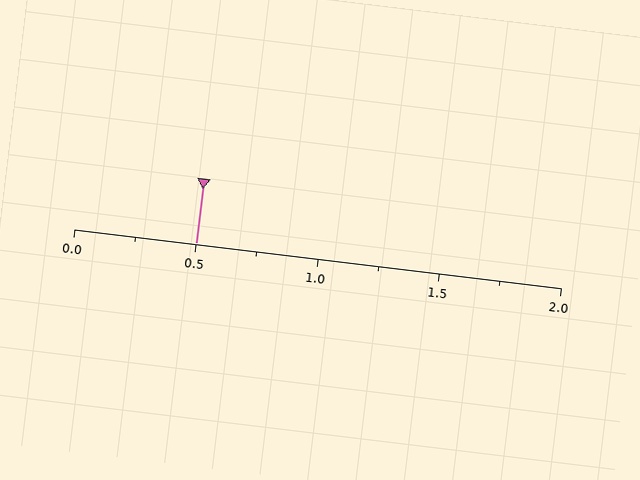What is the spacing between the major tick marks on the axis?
The major ticks are spaced 0.5 apart.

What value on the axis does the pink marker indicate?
The marker indicates approximately 0.5.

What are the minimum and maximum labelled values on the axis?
The axis runs from 0.0 to 2.0.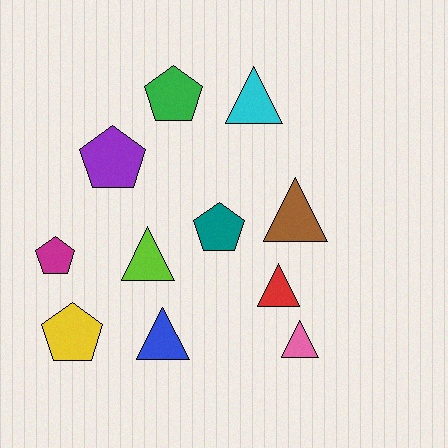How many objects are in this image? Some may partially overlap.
There are 11 objects.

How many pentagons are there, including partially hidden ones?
There are 5 pentagons.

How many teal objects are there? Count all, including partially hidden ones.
There is 1 teal object.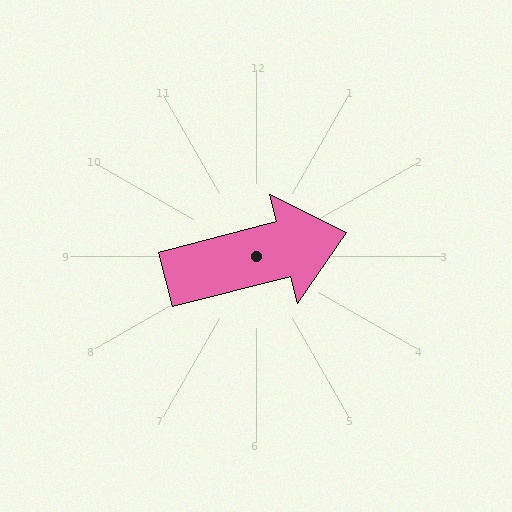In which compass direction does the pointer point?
East.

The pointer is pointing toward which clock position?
Roughly 3 o'clock.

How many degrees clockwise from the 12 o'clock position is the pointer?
Approximately 75 degrees.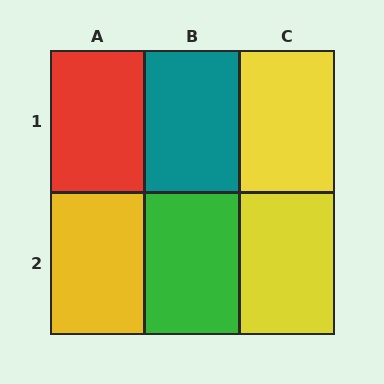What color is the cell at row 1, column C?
Yellow.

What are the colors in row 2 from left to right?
Yellow, green, yellow.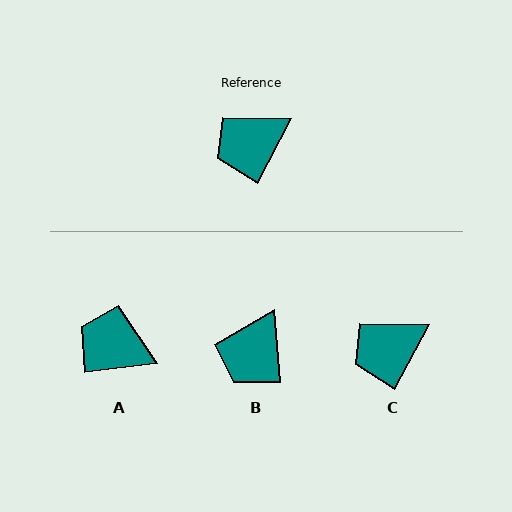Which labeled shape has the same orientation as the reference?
C.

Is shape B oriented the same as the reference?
No, it is off by about 32 degrees.